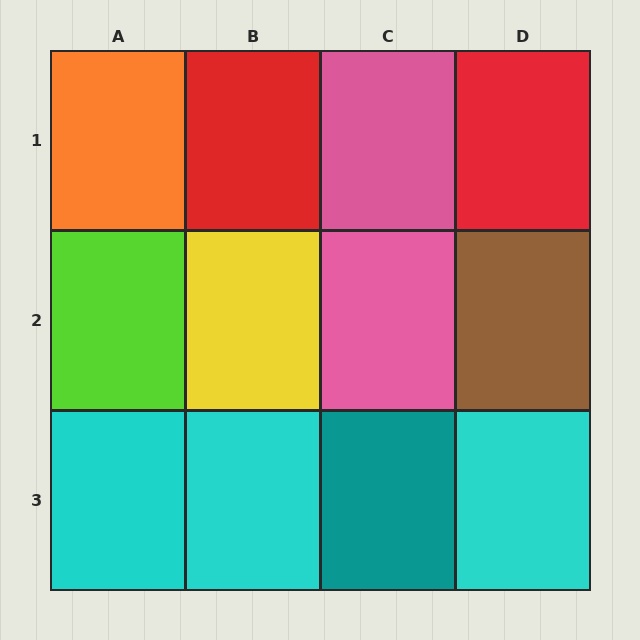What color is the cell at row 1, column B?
Red.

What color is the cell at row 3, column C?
Teal.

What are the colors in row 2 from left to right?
Lime, yellow, pink, brown.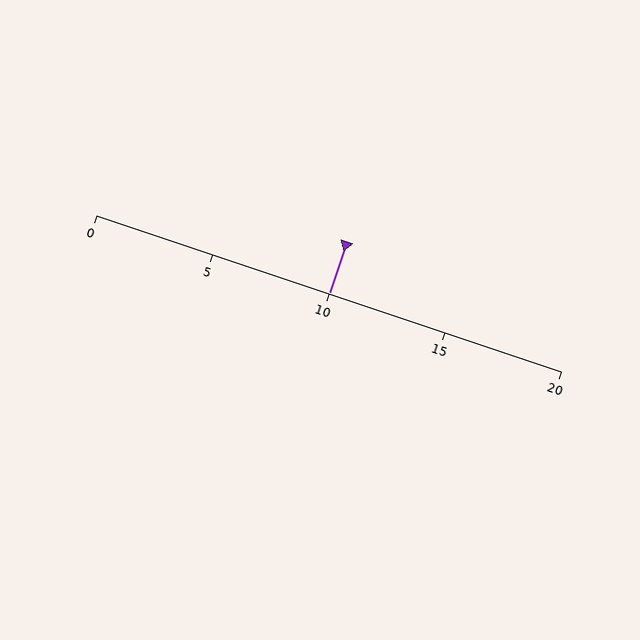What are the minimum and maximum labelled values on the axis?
The axis runs from 0 to 20.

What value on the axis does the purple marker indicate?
The marker indicates approximately 10.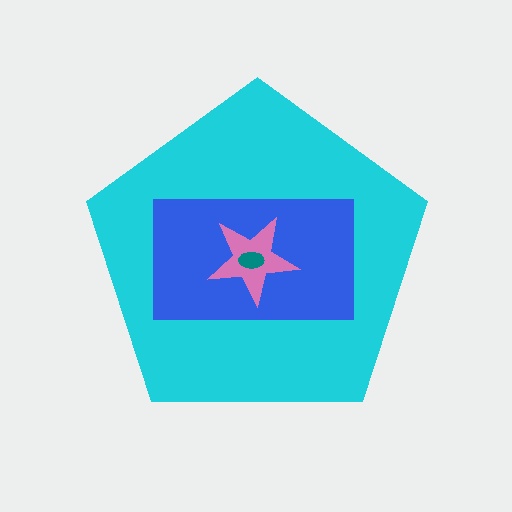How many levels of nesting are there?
4.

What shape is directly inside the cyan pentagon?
The blue rectangle.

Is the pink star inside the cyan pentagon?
Yes.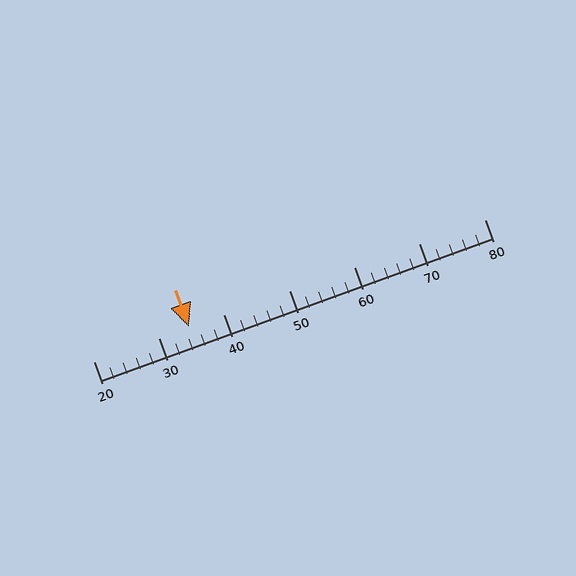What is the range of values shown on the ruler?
The ruler shows values from 20 to 80.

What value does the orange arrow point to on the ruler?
The orange arrow points to approximately 35.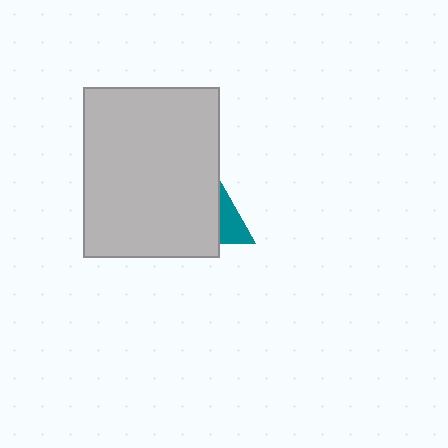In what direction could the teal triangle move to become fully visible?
The teal triangle could move right. That would shift it out from behind the light gray rectangle entirely.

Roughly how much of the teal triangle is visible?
A small part of it is visible (roughly 35%).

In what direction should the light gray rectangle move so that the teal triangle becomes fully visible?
The light gray rectangle should move left. That is the shortest direction to clear the overlap and leave the teal triangle fully visible.